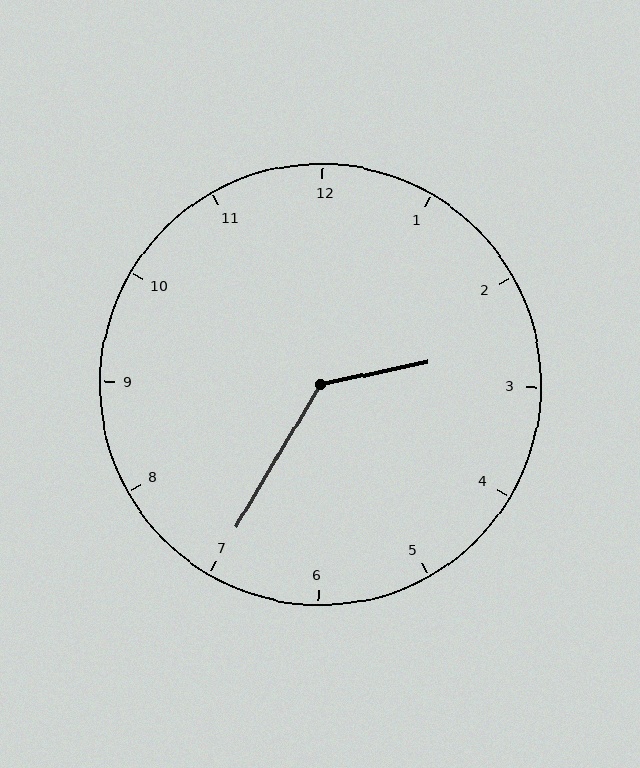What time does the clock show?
2:35.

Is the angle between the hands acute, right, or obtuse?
It is obtuse.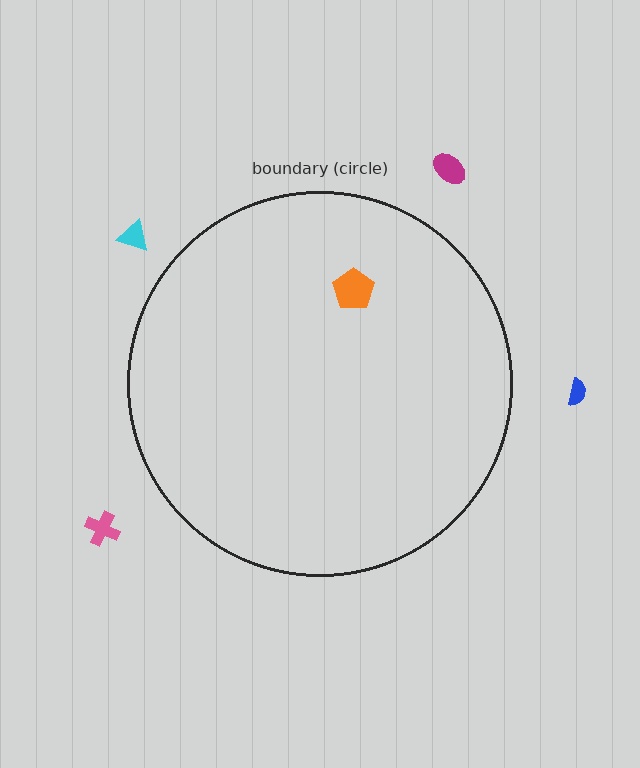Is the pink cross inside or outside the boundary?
Outside.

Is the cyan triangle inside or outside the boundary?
Outside.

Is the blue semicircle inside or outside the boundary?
Outside.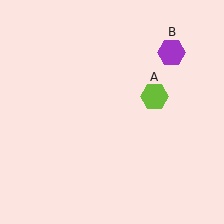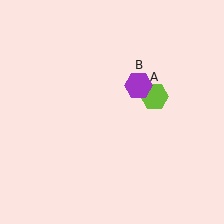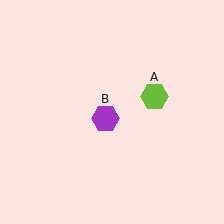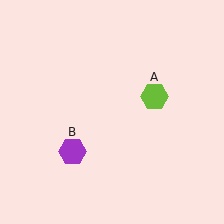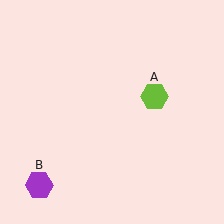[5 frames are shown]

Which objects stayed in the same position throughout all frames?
Lime hexagon (object A) remained stationary.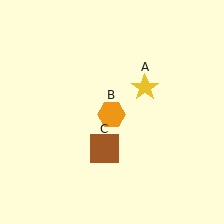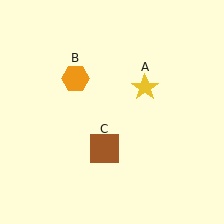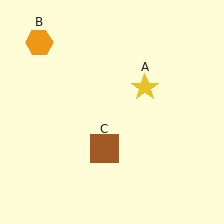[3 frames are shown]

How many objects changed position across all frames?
1 object changed position: orange hexagon (object B).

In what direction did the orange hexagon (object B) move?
The orange hexagon (object B) moved up and to the left.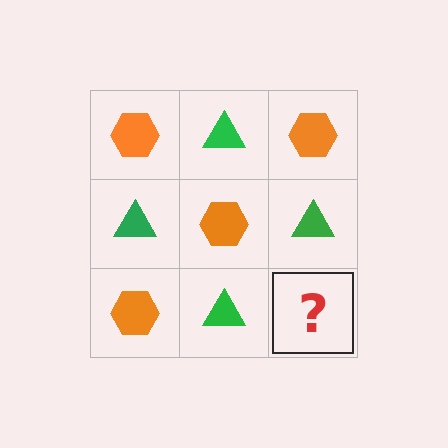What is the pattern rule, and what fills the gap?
The rule is that it alternates orange hexagon and green triangle in a checkerboard pattern. The gap should be filled with an orange hexagon.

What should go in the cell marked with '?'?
The missing cell should contain an orange hexagon.